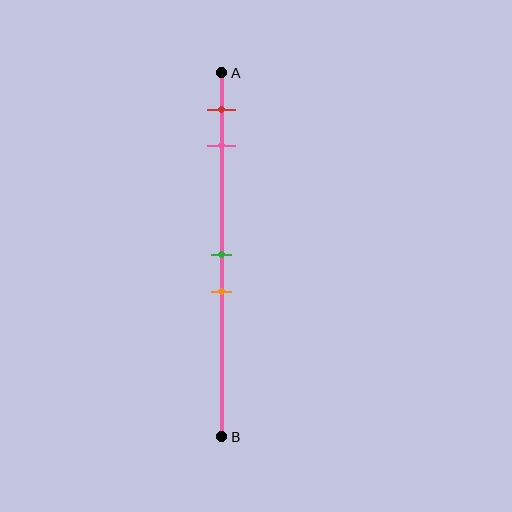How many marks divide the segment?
There are 4 marks dividing the segment.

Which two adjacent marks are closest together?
The green and orange marks are the closest adjacent pair.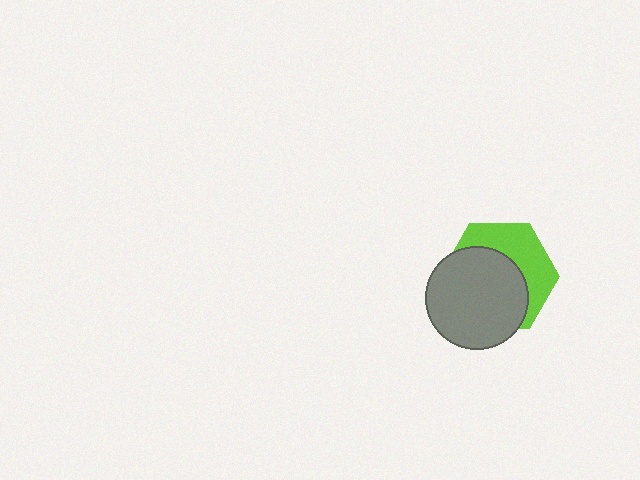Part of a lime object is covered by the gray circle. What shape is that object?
It is a hexagon.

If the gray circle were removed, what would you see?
You would see the complete lime hexagon.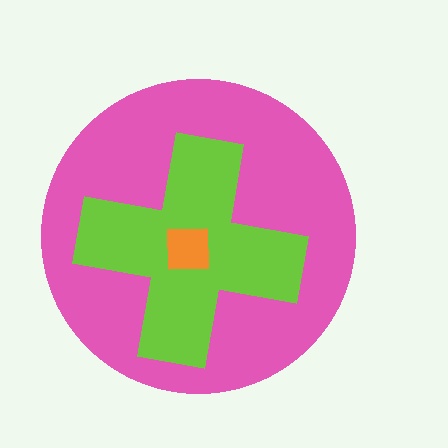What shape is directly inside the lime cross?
The orange square.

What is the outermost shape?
The pink circle.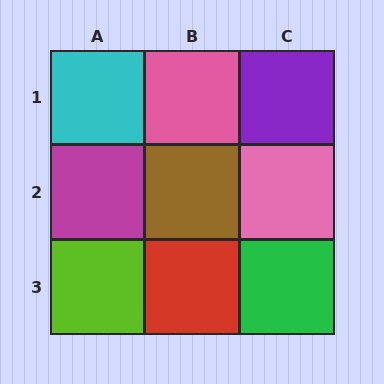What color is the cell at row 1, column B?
Pink.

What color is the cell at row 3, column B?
Red.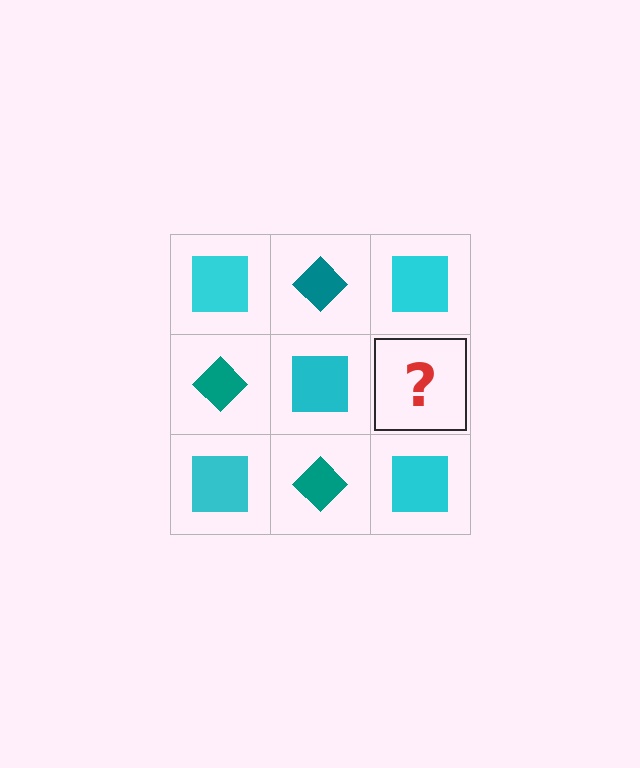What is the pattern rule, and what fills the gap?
The rule is that it alternates cyan square and teal diamond in a checkerboard pattern. The gap should be filled with a teal diamond.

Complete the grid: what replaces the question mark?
The question mark should be replaced with a teal diamond.